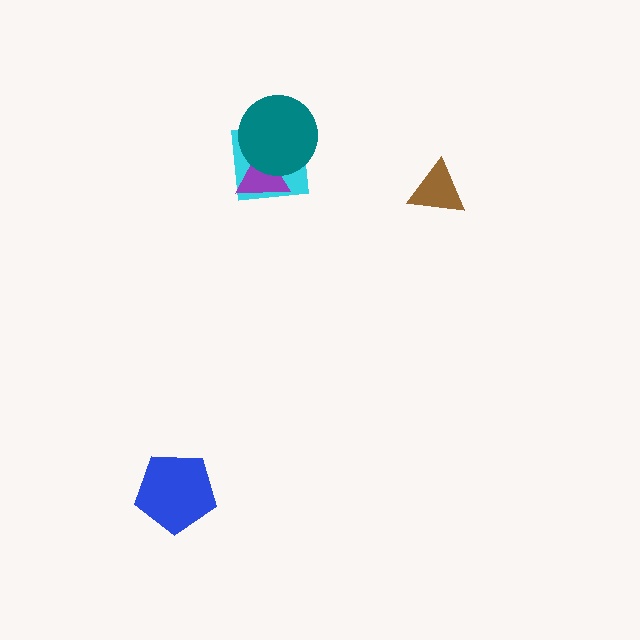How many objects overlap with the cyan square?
2 objects overlap with the cyan square.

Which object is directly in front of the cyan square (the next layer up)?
The purple triangle is directly in front of the cyan square.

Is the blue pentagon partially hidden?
No, no other shape covers it.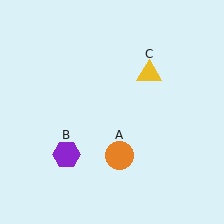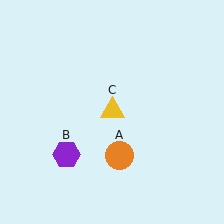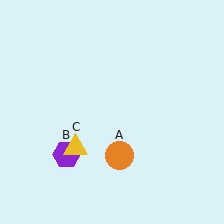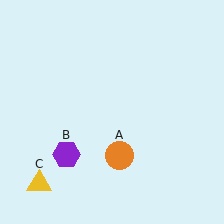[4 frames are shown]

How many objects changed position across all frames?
1 object changed position: yellow triangle (object C).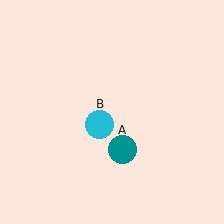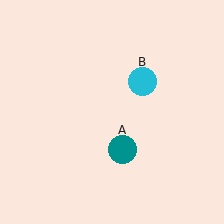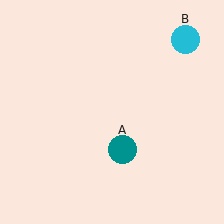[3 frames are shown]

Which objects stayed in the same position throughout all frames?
Teal circle (object A) remained stationary.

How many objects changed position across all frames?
1 object changed position: cyan circle (object B).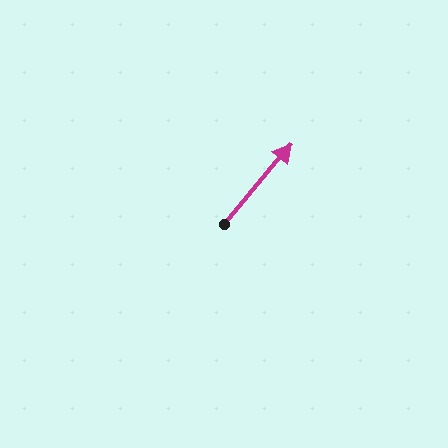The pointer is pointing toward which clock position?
Roughly 1 o'clock.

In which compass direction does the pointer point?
Northeast.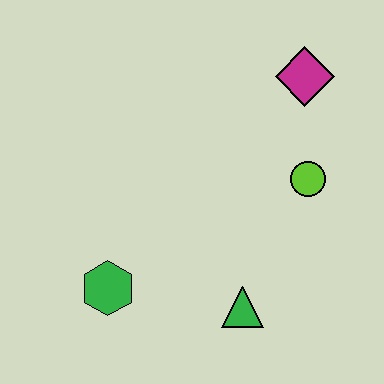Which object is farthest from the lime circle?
The green hexagon is farthest from the lime circle.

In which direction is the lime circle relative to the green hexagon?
The lime circle is to the right of the green hexagon.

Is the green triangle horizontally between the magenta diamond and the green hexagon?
Yes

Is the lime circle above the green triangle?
Yes